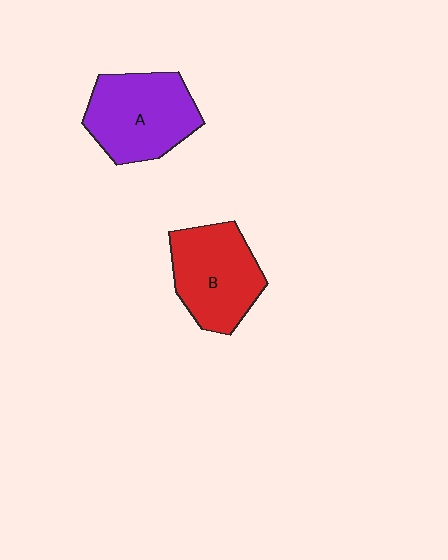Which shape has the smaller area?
Shape B (red).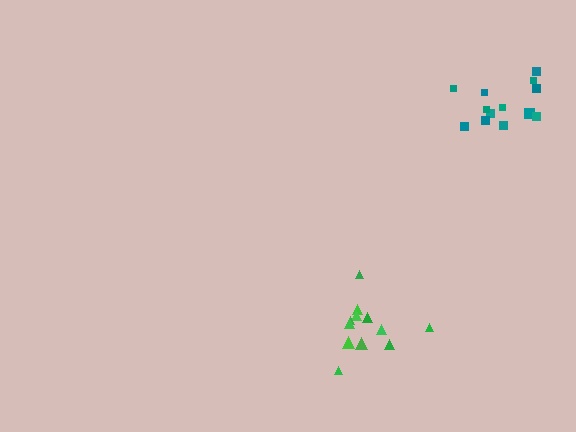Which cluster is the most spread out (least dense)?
Teal.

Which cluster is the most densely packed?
Green.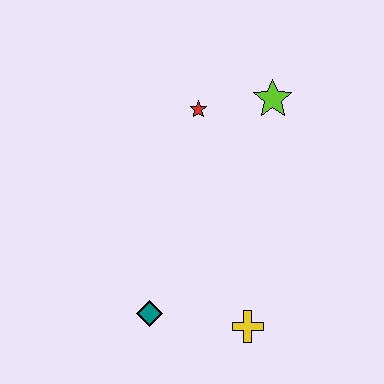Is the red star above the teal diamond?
Yes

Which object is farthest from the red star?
The yellow cross is farthest from the red star.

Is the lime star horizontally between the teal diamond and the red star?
No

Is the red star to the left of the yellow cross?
Yes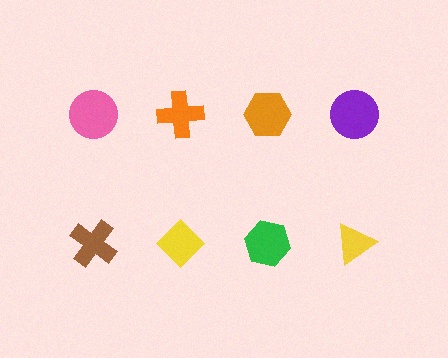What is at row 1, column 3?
An orange hexagon.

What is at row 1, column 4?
A purple circle.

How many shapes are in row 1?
4 shapes.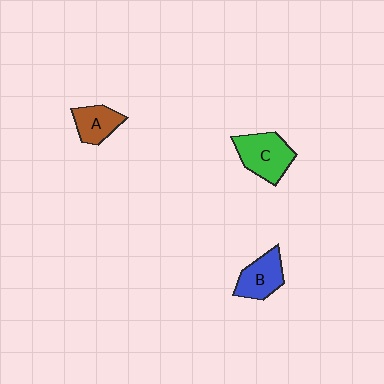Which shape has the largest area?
Shape C (green).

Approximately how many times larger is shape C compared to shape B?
Approximately 1.3 times.